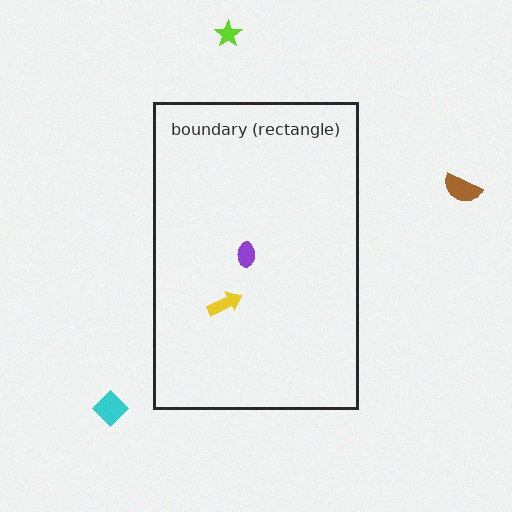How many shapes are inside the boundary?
2 inside, 3 outside.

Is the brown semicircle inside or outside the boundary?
Outside.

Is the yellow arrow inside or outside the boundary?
Inside.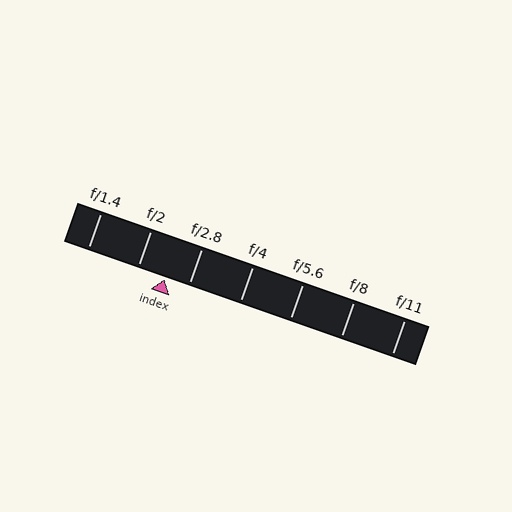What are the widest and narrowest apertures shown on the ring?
The widest aperture shown is f/1.4 and the narrowest is f/11.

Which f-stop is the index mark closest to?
The index mark is closest to f/2.8.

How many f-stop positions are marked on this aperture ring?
There are 7 f-stop positions marked.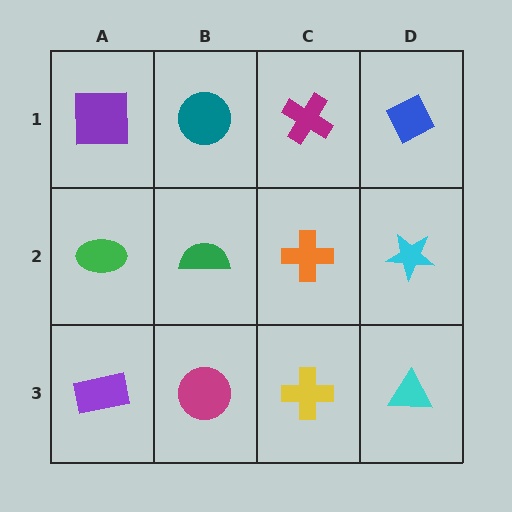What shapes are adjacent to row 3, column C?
An orange cross (row 2, column C), a magenta circle (row 3, column B), a cyan triangle (row 3, column D).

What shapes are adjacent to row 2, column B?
A teal circle (row 1, column B), a magenta circle (row 3, column B), a green ellipse (row 2, column A), an orange cross (row 2, column C).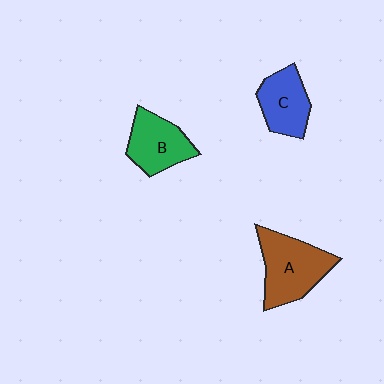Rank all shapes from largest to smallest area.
From largest to smallest: A (brown), B (green), C (blue).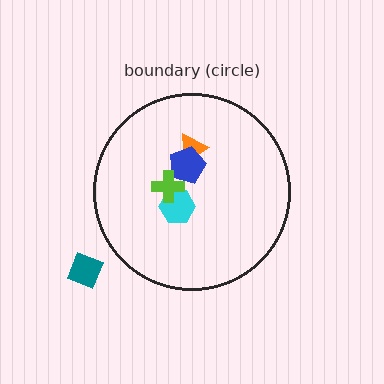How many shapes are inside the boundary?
4 inside, 1 outside.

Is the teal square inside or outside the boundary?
Outside.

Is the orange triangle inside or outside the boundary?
Inside.